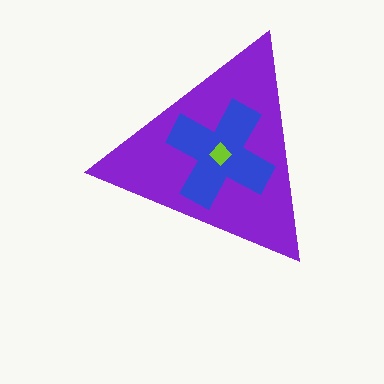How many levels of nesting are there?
3.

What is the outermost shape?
The purple triangle.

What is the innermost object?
The lime diamond.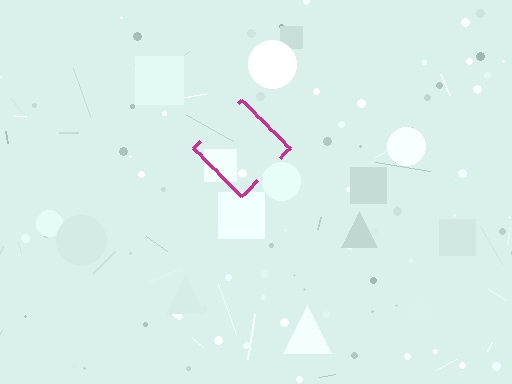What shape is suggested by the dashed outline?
The dashed outline suggests a diamond.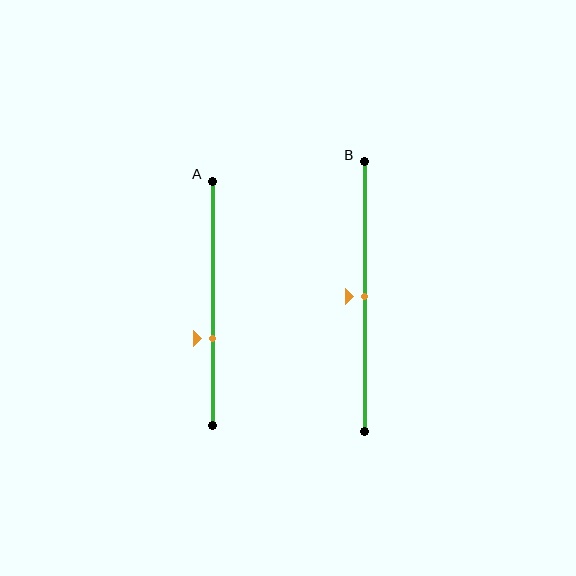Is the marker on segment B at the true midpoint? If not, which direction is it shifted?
Yes, the marker on segment B is at the true midpoint.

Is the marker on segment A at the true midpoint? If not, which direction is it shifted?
No, the marker on segment A is shifted downward by about 14% of the segment length.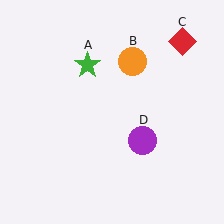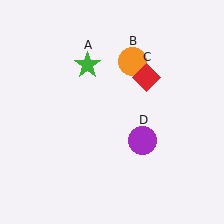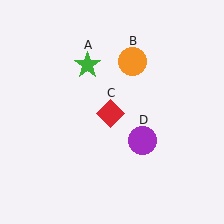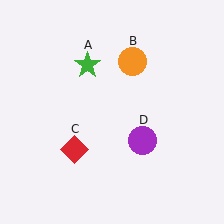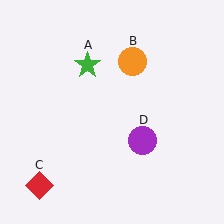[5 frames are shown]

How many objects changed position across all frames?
1 object changed position: red diamond (object C).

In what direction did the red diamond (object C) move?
The red diamond (object C) moved down and to the left.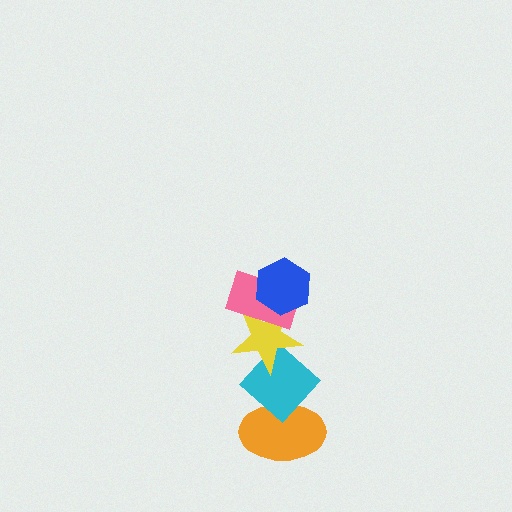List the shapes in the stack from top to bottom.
From top to bottom: the blue hexagon, the pink rectangle, the yellow star, the cyan diamond, the orange ellipse.